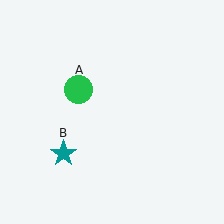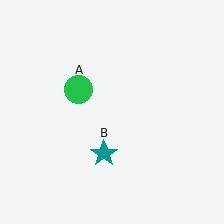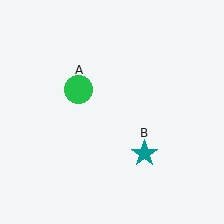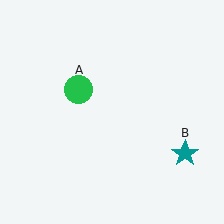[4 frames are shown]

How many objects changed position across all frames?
1 object changed position: teal star (object B).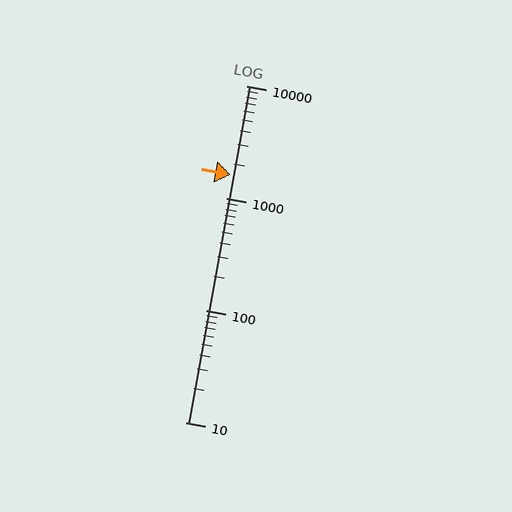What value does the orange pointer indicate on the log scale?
The pointer indicates approximately 1600.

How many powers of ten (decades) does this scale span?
The scale spans 3 decades, from 10 to 10000.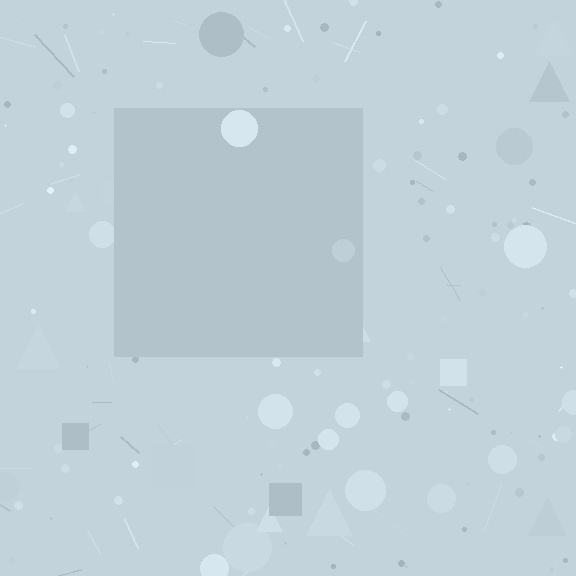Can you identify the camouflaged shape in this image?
The camouflaged shape is a square.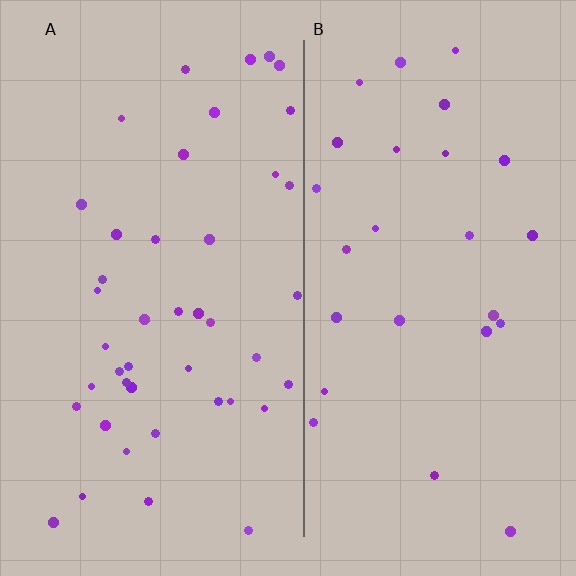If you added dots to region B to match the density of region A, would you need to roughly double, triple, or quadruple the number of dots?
Approximately double.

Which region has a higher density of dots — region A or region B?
A (the left).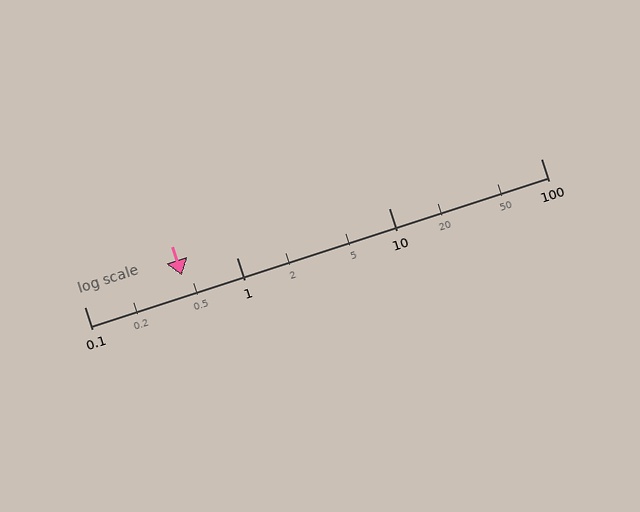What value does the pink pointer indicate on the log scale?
The pointer indicates approximately 0.44.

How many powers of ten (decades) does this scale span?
The scale spans 3 decades, from 0.1 to 100.